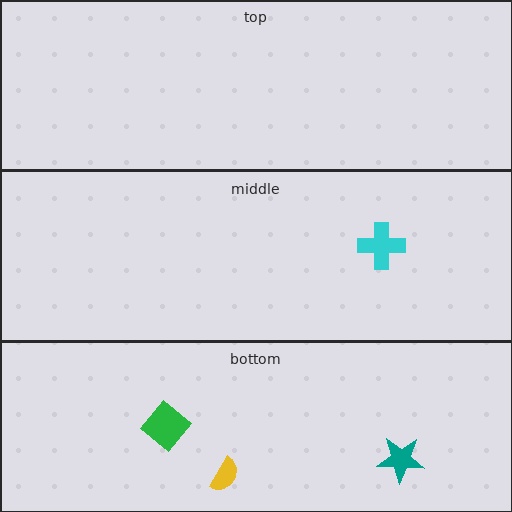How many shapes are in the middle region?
1.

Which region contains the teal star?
The bottom region.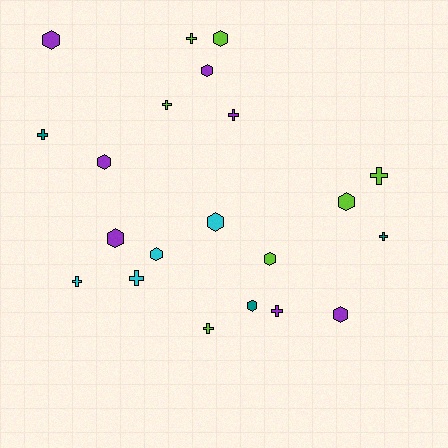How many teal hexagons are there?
There is 1 teal hexagon.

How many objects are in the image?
There are 21 objects.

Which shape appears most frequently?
Hexagon, with 11 objects.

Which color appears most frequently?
Purple, with 7 objects.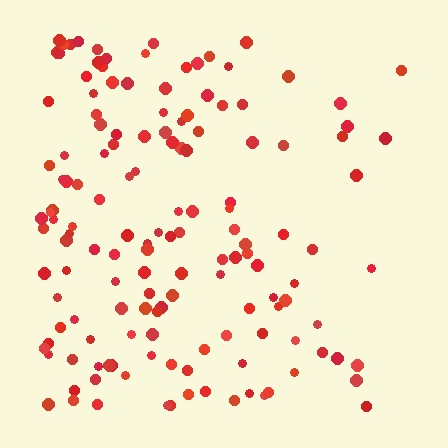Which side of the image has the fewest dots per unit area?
The right.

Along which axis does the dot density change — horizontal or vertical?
Horizontal.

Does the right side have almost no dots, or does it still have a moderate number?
Still a moderate number, just noticeably fewer than the left.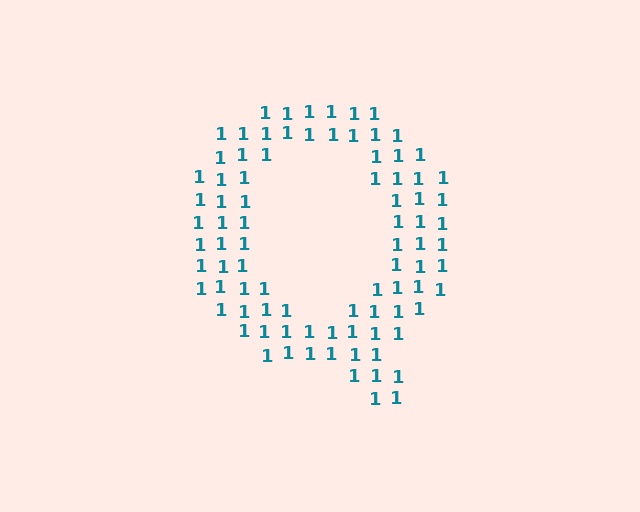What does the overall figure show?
The overall figure shows the letter Q.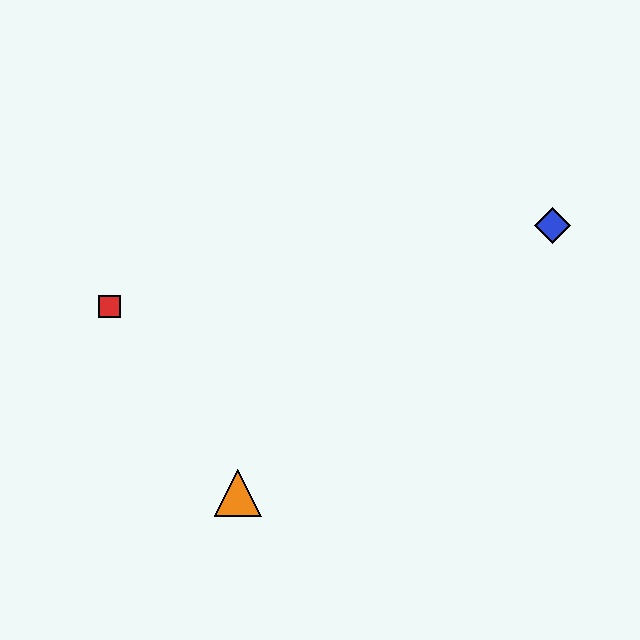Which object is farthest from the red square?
The blue diamond is farthest from the red square.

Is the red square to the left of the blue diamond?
Yes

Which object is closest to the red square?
The orange triangle is closest to the red square.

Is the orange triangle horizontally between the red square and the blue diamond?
Yes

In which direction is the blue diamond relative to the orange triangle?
The blue diamond is to the right of the orange triangle.